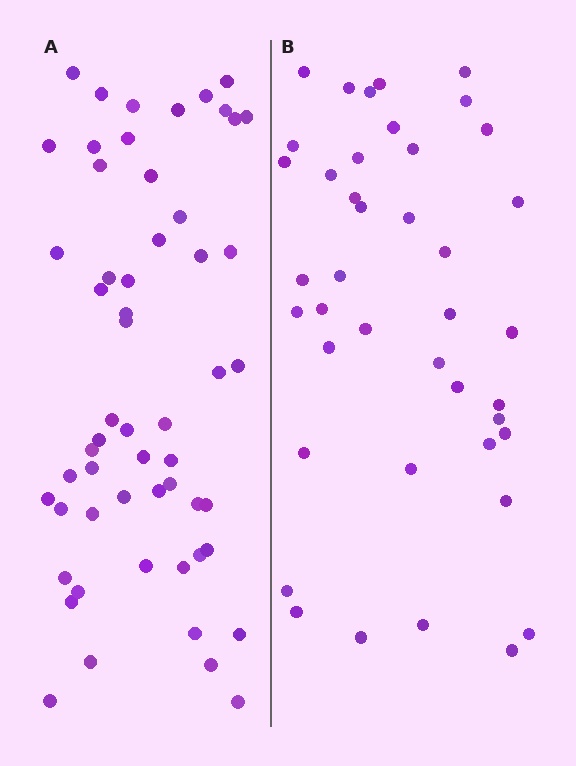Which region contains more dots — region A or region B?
Region A (the left region) has more dots.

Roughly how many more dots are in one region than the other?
Region A has approximately 15 more dots than region B.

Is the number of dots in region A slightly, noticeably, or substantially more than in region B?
Region A has noticeably more, but not dramatically so. The ratio is roughly 1.4 to 1.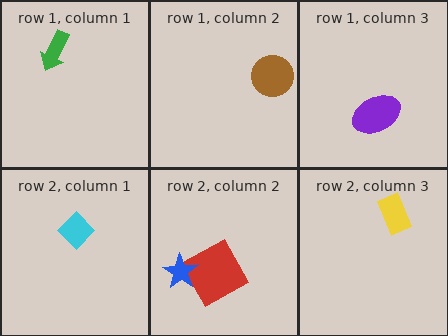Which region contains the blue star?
The row 2, column 2 region.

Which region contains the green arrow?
The row 1, column 1 region.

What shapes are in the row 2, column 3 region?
The yellow rectangle.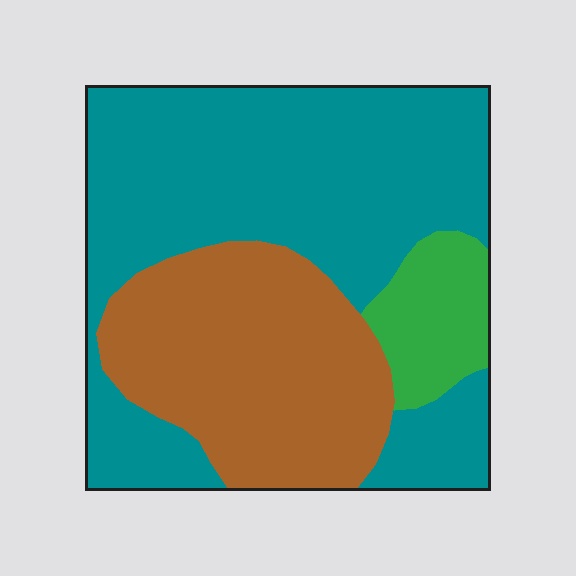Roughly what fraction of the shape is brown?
Brown covers 33% of the shape.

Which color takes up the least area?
Green, at roughly 10%.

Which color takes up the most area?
Teal, at roughly 55%.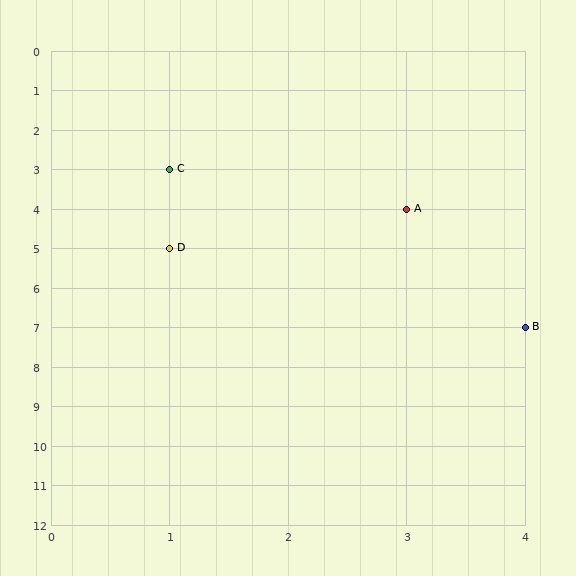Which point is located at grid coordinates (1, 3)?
Point C is at (1, 3).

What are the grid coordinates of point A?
Point A is at grid coordinates (3, 4).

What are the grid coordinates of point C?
Point C is at grid coordinates (1, 3).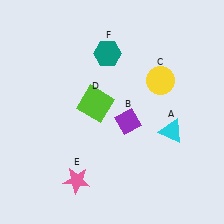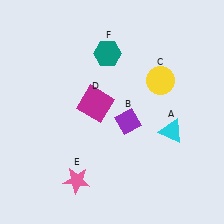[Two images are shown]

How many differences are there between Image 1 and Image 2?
There is 1 difference between the two images.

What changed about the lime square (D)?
In Image 1, D is lime. In Image 2, it changed to magenta.